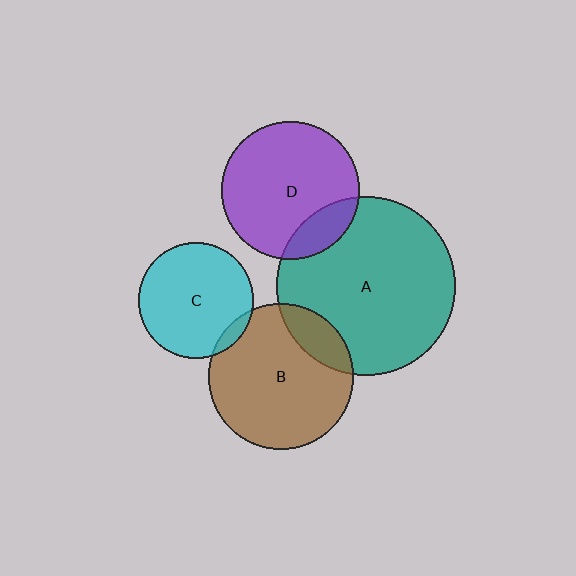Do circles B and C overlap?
Yes.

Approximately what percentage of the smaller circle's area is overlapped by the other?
Approximately 5%.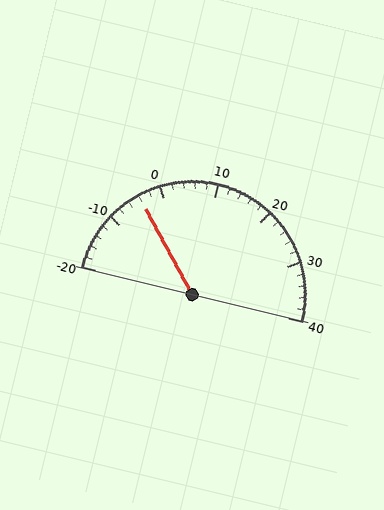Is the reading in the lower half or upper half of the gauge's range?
The reading is in the lower half of the range (-20 to 40).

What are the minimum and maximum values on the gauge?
The gauge ranges from -20 to 40.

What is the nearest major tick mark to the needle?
The nearest major tick mark is 0.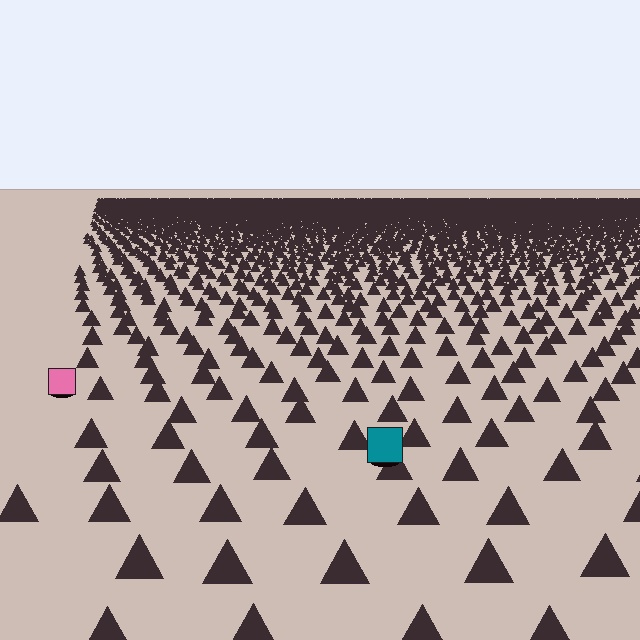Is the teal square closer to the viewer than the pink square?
Yes. The teal square is closer — you can tell from the texture gradient: the ground texture is coarser near it.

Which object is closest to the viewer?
The teal square is closest. The texture marks near it are larger and more spread out.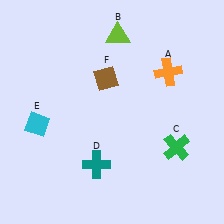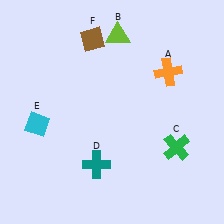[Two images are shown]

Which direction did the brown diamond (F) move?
The brown diamond (F) moved up.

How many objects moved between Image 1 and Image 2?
1 object moved between the two images.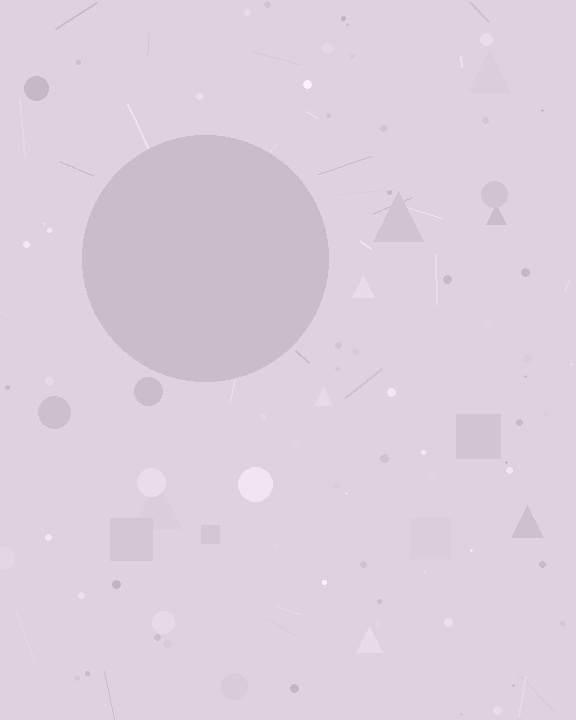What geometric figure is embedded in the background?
A circle is embedded in the background.